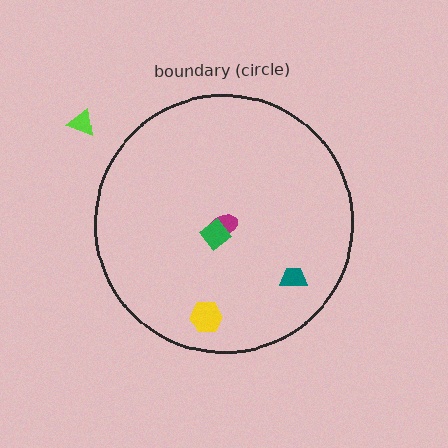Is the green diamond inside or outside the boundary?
Inside.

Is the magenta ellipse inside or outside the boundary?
Inside.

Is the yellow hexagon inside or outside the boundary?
Inside.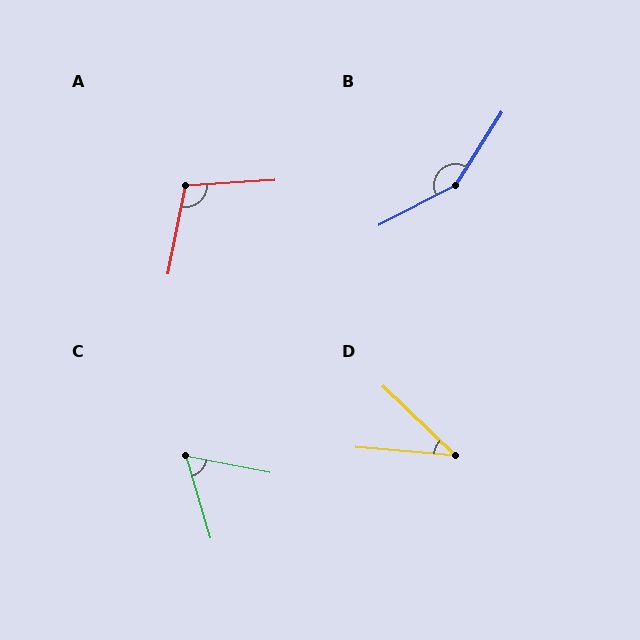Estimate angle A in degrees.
Approximately 105 degrees.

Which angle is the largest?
B, at approximately 150 degrees.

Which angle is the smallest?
D, at approximately 39 degrees.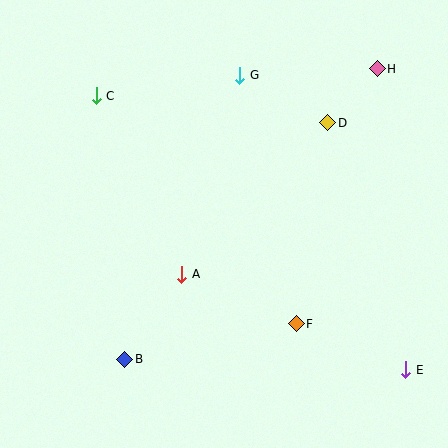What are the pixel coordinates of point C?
Point C is at (96, 96).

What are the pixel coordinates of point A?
Point A is at (182, 274).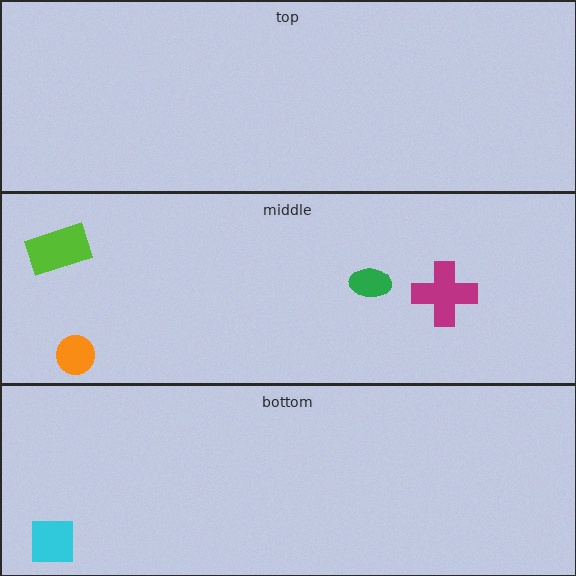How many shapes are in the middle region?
4.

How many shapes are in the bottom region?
1.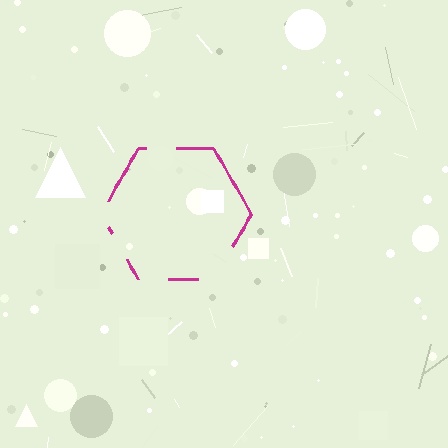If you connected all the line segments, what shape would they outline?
They would outline a hexagon.